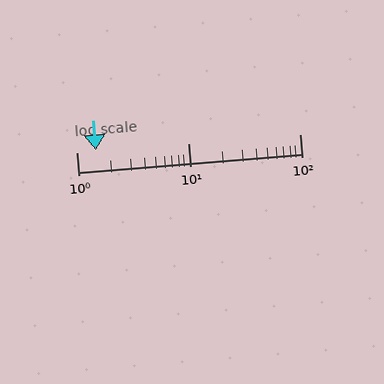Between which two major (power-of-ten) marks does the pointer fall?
The pointer is between 1 and 10.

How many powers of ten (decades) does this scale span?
The scale spans 2 decades, from 1 to 100.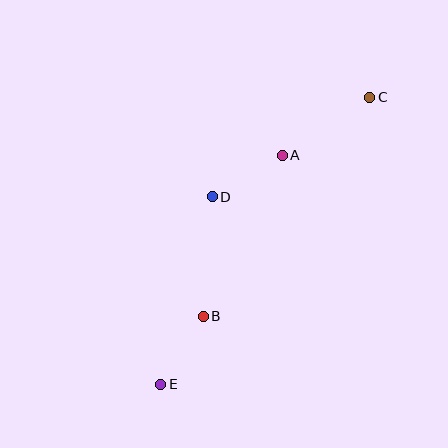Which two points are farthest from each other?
Points C and E are farthest from each other.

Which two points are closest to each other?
Points B and E are closest to each other.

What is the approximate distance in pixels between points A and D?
The distance between A and D is approximately 81 pixels.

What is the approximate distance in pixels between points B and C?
The distance between B and C is approximately 275 pixels.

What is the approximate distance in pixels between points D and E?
The distance between D and E is approximately 195 pixels.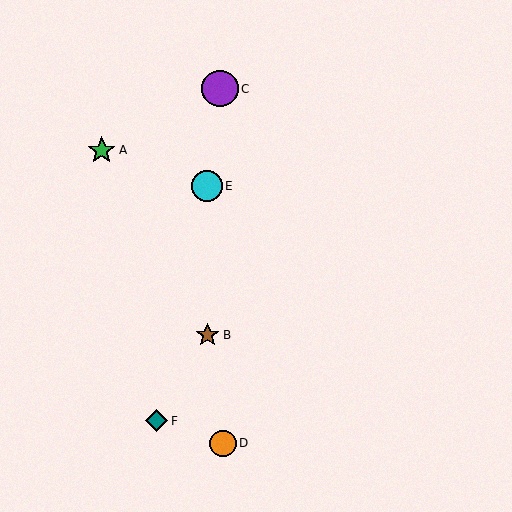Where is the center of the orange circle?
The center of the orange circle is at (223, 444).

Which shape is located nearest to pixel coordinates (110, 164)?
The green star (labeled A) at (102, 150) is nearest to that location.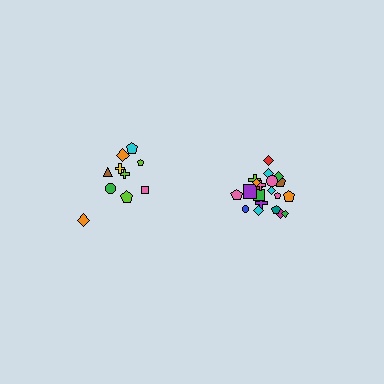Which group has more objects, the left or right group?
The right group.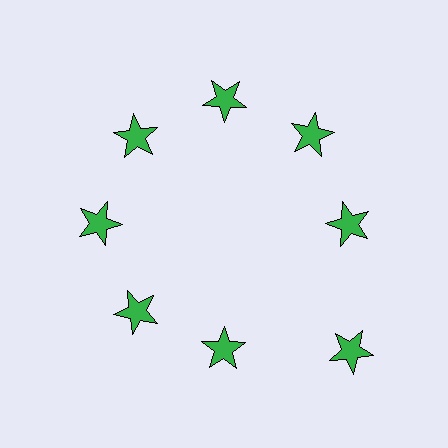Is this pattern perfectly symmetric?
No. The 8 green stars are arranged in a ring, but one element near the 4 o'clock position is pushed outward from the center, breaking the 8-fold rotational symmetry.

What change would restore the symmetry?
The symmetry would be restored by moving it inward, back onto the ring so that all 8 stars sit at equal angles and equal distance from the center.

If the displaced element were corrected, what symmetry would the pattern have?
It would have 8-fold rotational symmetry — the pattern would map onto itself every 45 degrees.